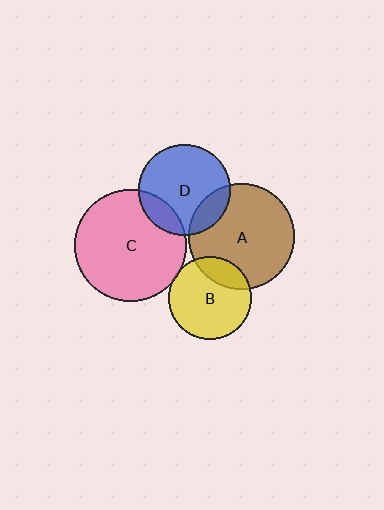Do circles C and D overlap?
Yes.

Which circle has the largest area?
Circle C (pink).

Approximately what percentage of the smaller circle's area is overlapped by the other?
Approximately 15%.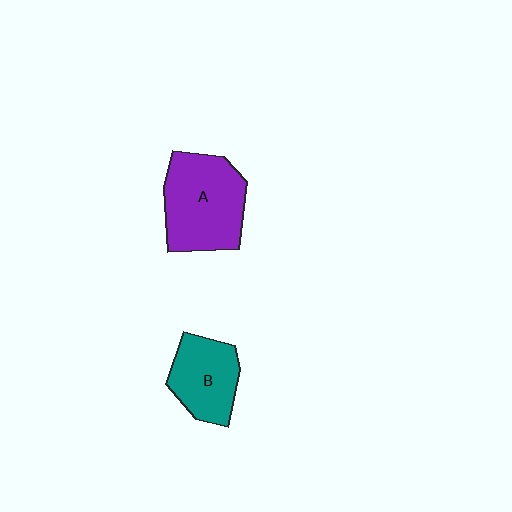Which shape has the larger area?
Shape A (purple).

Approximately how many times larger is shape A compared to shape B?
Approximately 1.5 times.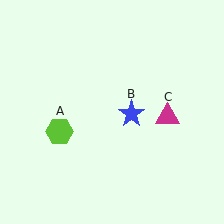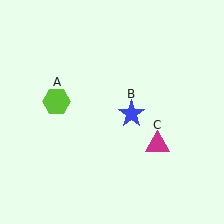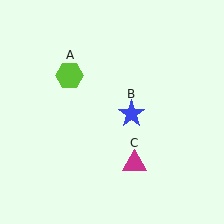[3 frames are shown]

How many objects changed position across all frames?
2 objects changed position: lime hexagon (object A), magenta triangle (object C).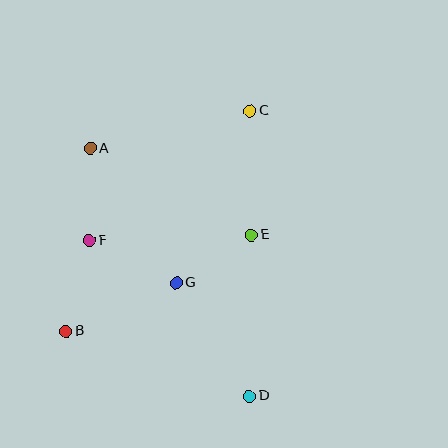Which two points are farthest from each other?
Points A and D are farthest from each other.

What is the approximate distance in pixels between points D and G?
The distance between D and G is approximately 135 pixels.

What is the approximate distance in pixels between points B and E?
The distance between B and E is approximately 209 pixels.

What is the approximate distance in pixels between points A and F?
The distance between A and F is approximately 92 pixels.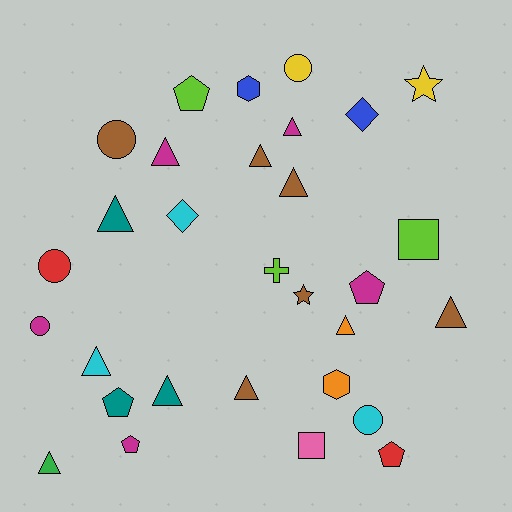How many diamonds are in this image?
There are 2 diamonds.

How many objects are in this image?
There are 30 objects.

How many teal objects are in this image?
There are 3 teal objects.